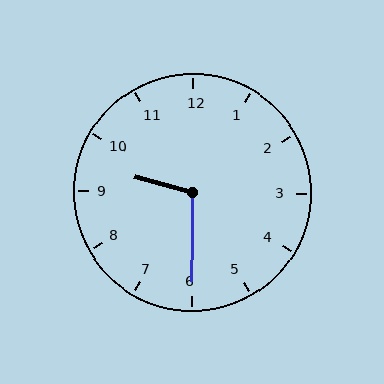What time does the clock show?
9:30.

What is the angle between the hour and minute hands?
Approximately 105 degrees.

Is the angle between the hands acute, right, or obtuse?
It is obtuse.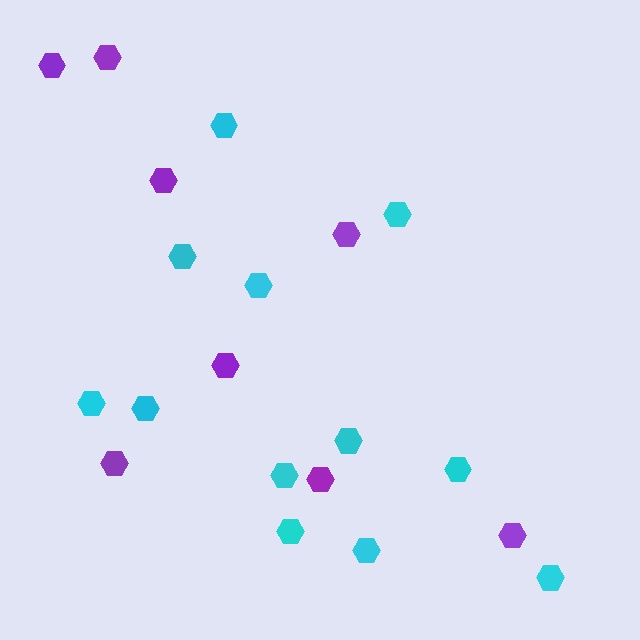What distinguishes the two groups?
There are 2 groups: one group of cyan hexagons (12) and one group of purple hexagons (8).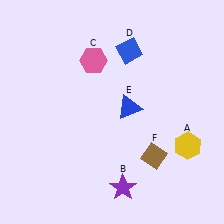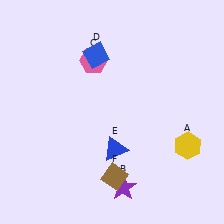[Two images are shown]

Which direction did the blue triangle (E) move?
The blue triangle (E) moved down.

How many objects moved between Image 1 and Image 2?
3 objects moved between the two images.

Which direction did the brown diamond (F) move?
The brown diamond (F) moved left.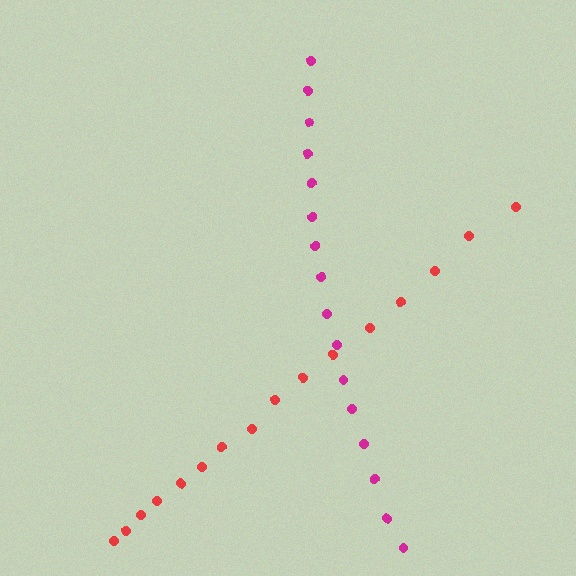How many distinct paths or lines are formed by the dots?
There are 2 distinct paths.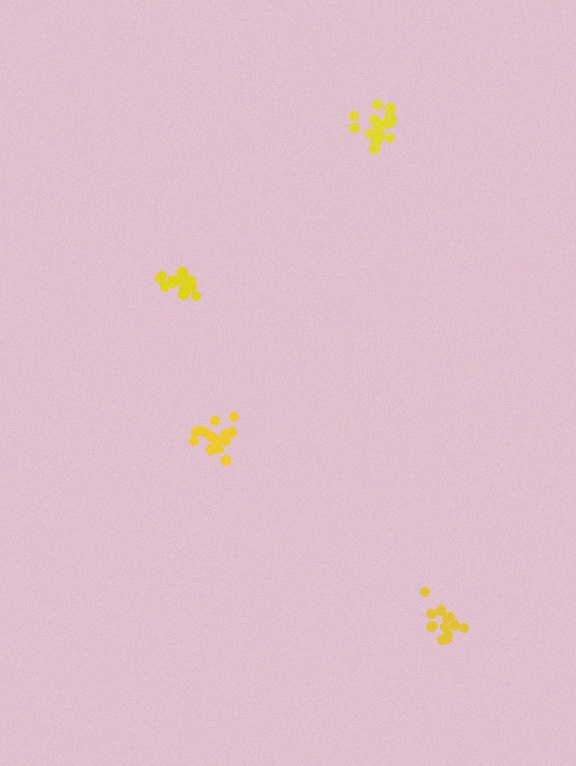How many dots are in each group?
Group 1: 15 dots, Group 2: 17 dots, Group 3: 17 dots, Group 4: 13 dots (62 total).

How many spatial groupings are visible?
There are 4 spatial groupings.